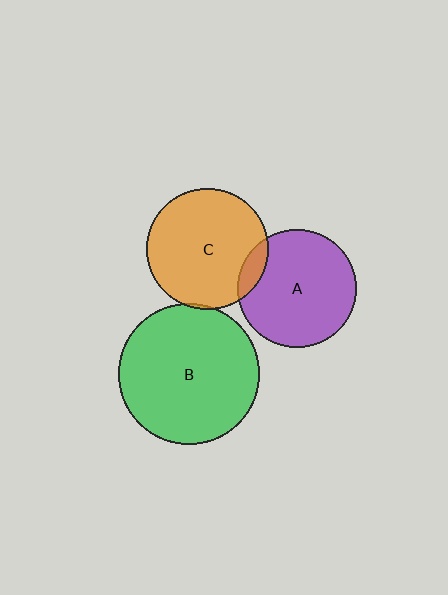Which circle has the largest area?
Circle B (green).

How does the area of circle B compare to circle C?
Approximately 1.3 times.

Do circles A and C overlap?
Yes.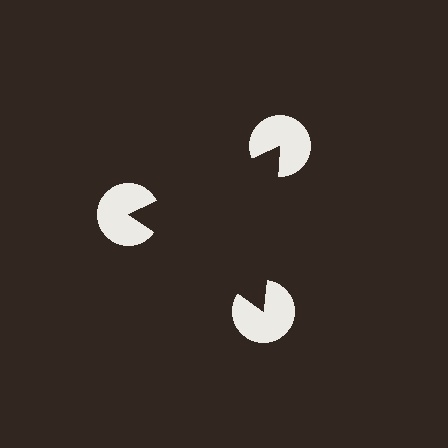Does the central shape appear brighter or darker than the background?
It typically appears slightly darker than the background, even though no actual brightness change is drawn.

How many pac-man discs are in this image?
There are 3 — one at each vertex of the illusory triangle.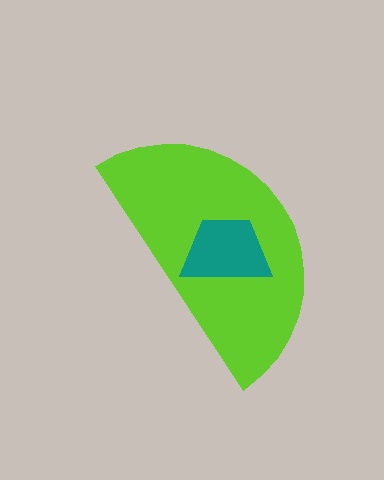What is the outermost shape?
The lime semicircle.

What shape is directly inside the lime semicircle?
The teal trapezoid.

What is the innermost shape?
The teal trapezoid.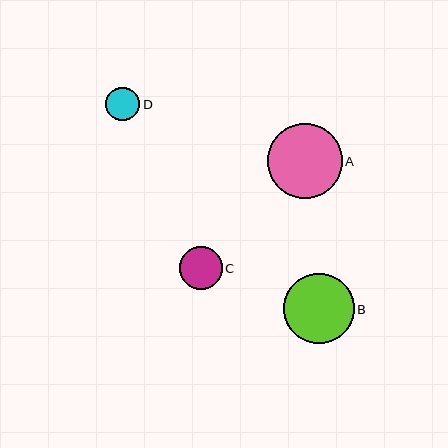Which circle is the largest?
Circle A is the largest with a size of approximately 75 pixels.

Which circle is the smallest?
Circle D is the smallest with a size of approximately 34 pixels.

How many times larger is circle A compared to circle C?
Circle A is approximately 1.7 times the size of circle C.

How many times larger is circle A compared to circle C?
Circle A is approximately 1.7 times the size of circle C.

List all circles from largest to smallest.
From largest to smallest: A, B, C, D.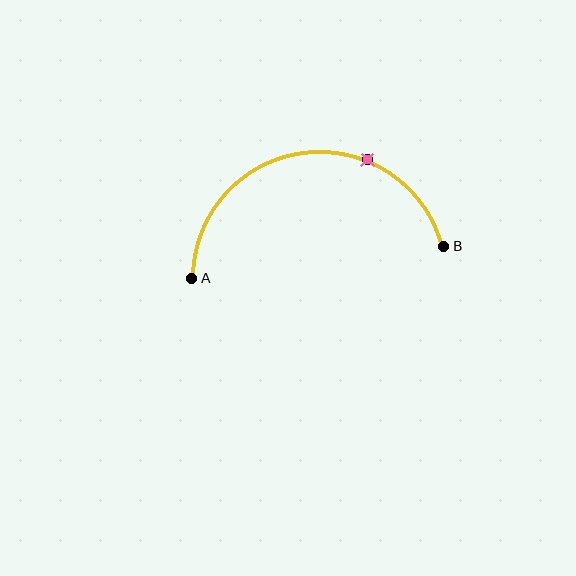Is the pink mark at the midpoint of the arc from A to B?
No. The pink mark lies on the arc but is closer to endpoint B. The arc midpoint would be at the point on the curve equidistant along the arc from both A and B.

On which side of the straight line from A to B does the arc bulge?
The arc bulges above the straight line connecting A and B.